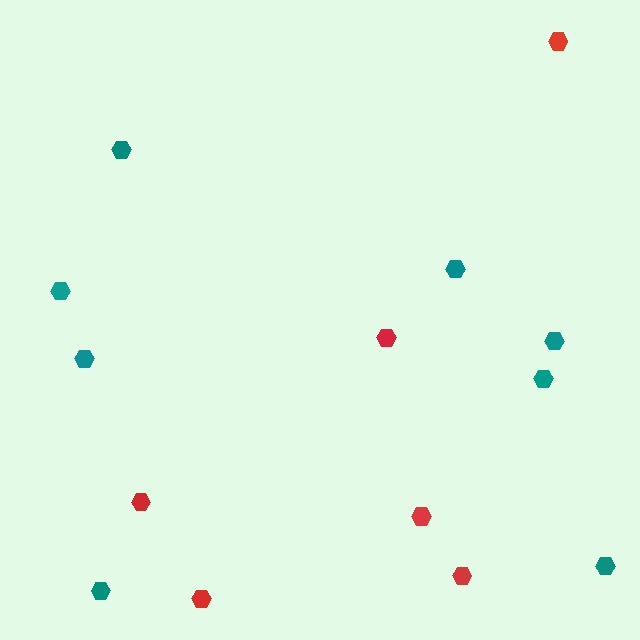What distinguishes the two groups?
There are 2 groups: one group of red hexagons (6) and one group of teal hexagons (8).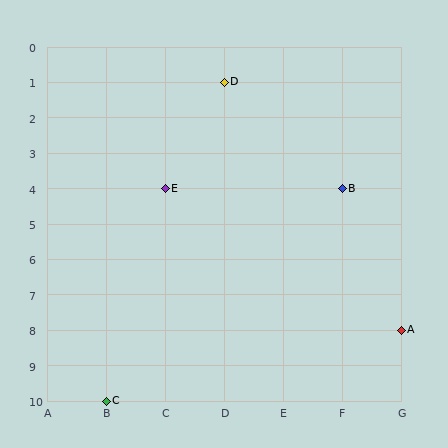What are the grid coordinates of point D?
Point D is at grid coordinates (D, 1).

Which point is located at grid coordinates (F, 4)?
Point B is at (F, 4).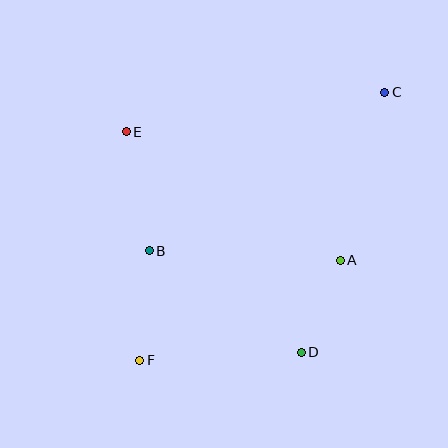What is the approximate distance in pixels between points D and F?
The distance between D and F is approximately 162 pixels.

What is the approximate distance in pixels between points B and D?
The distance between B and D is approximately 183 pixels.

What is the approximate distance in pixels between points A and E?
The distance between A and E is approximately 250 pixels.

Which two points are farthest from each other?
Points C and F are farthest from each other.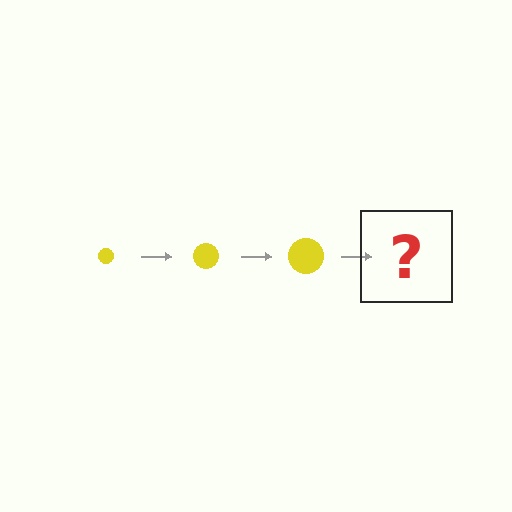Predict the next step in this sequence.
The next step is a yellow circle, larger than the previous one.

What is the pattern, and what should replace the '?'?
The pattern is that the circle gets progressively larger each step. The '?' should be a yellow circle, larger than the previous one.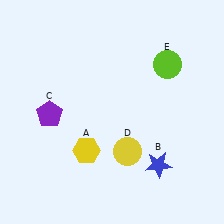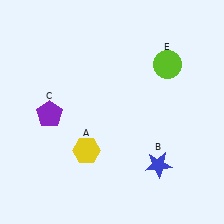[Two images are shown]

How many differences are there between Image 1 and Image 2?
There is 1 difference between the two images.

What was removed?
The yellow circle (D) was removed in Image 2.